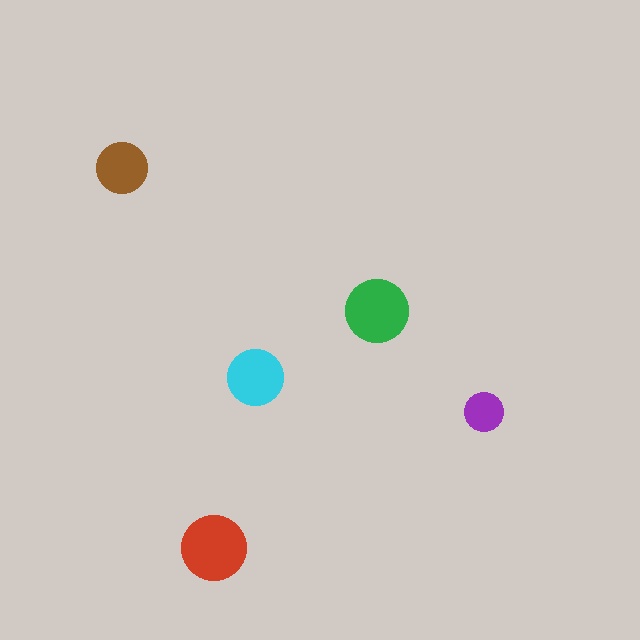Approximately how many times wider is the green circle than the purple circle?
About 1.5 times wider.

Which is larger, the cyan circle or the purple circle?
The cyan one.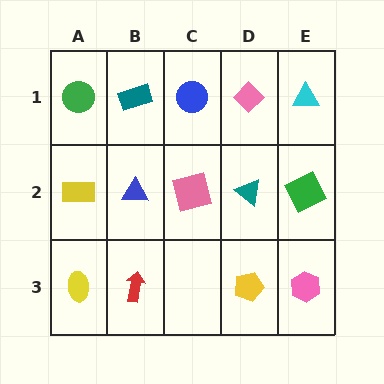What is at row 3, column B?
A red arrow.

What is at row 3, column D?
A yellow pentagon.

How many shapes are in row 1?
5 shapes.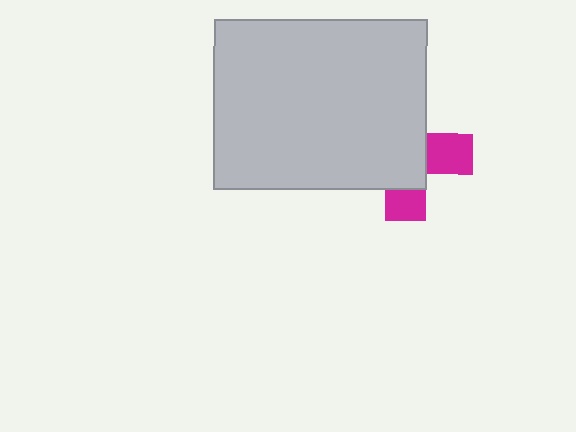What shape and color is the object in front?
The object in front is a light gray rectangle.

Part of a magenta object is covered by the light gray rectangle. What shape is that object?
It is a cross.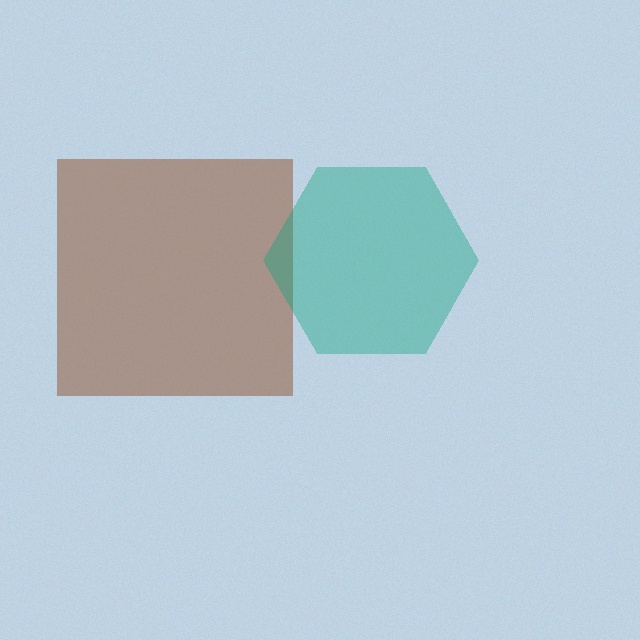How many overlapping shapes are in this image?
There are 2 overlapping shapes in the image.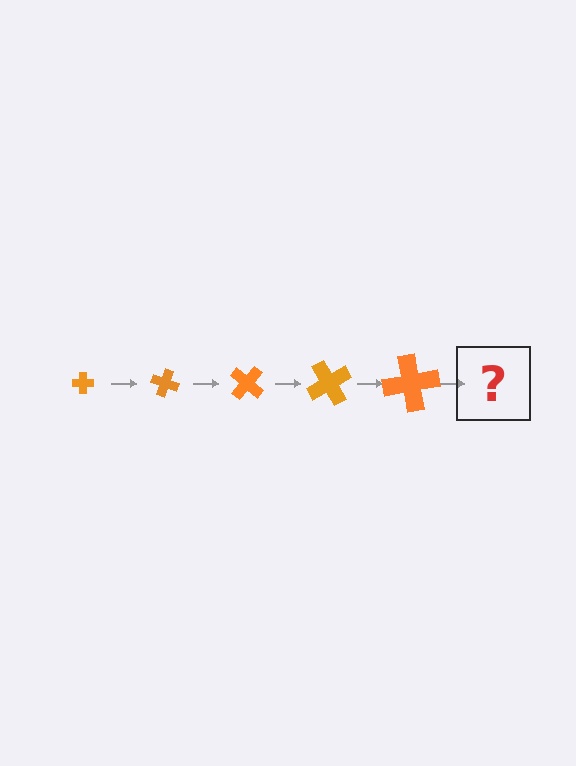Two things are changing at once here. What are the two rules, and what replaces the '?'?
The two rules are that the cross grows larger each step and it rotates 20 degrees each step. The '?' should be a cross, larger than the previous one and rotated 100 degrees from the start.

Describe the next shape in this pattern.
It should be a cross, larger than the previous one and rotated 100 degrees from the start.